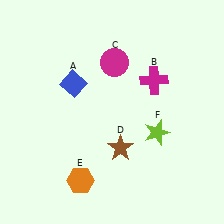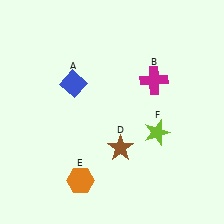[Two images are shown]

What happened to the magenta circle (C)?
The magenta circle (C) was removed in Image 2. It was in the top-right area of Image 1.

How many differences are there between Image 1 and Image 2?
There is 1 difference between the two images.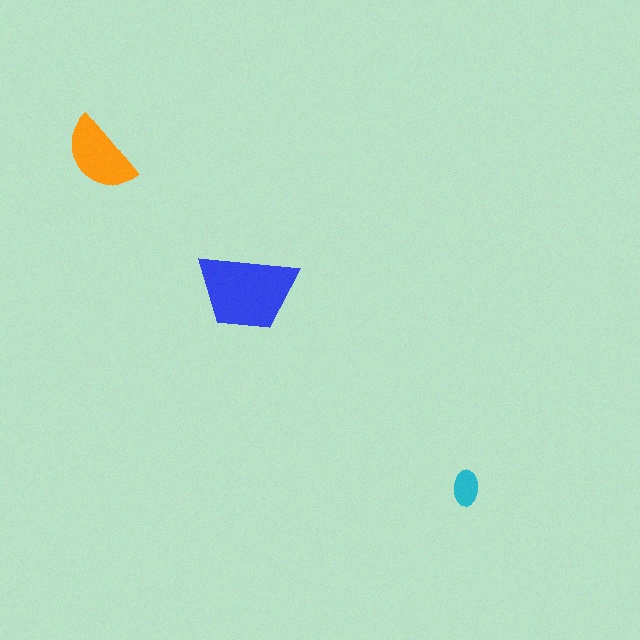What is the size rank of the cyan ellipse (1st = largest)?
3rd.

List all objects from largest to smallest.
The blue trapezoid, the orange semicircle, the cyan ellipse.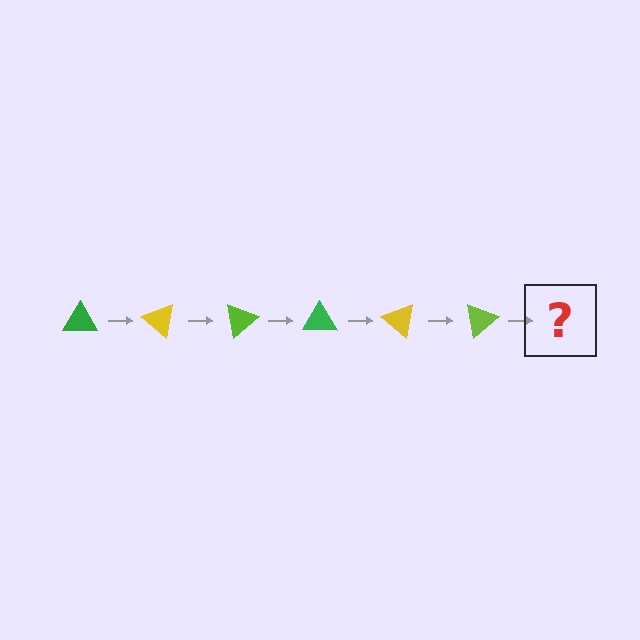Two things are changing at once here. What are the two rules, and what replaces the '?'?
The two rules are that it rotates 40 degrees each step and the color cycles through green, yellow, and lime. The '?' should be a green triangle, rotated 240 degrees from the start.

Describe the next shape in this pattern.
It should be a green triangle, rotated 240 degrees from the start.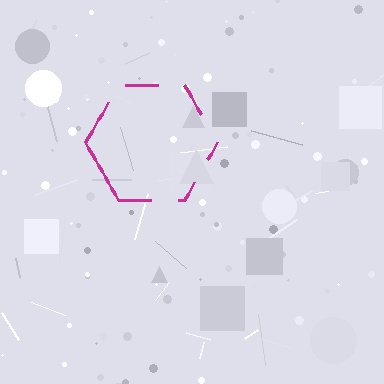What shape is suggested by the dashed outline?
The dashed outline suggests a hexagon.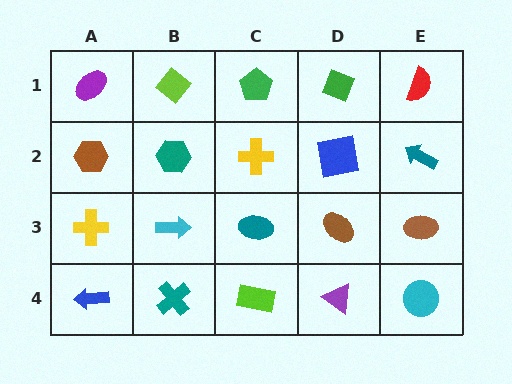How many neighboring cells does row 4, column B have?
3.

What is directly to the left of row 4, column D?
A lime rectangle.